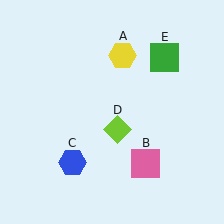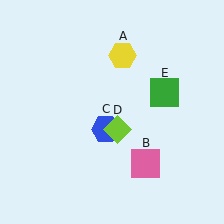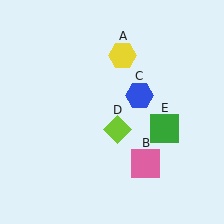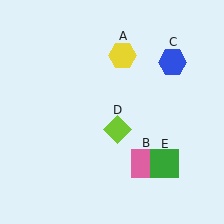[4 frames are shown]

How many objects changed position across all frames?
2 objects changed position: blue hexagon (object C), green square (object E).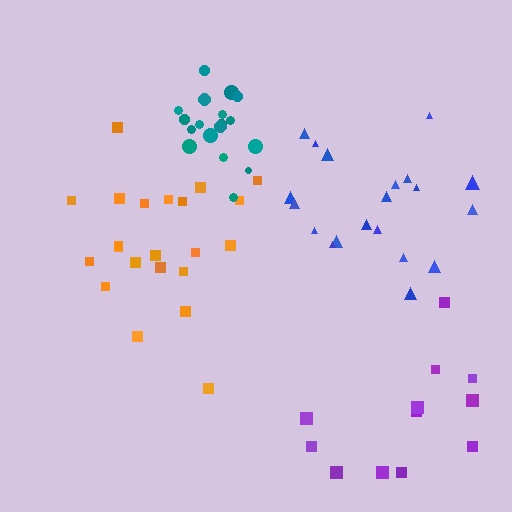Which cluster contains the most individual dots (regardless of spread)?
Orange (22).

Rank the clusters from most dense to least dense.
teal, orange, blue, purple.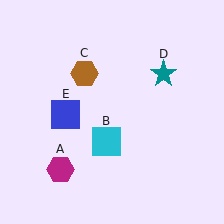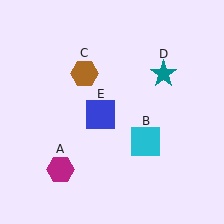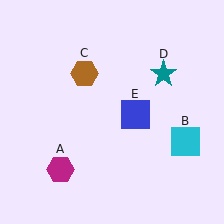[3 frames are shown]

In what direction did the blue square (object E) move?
The blue square (object E) moved right.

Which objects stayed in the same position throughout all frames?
Magenta hexagon (object A) and brown hexagon (object C) and teal star (object D) remained stationary.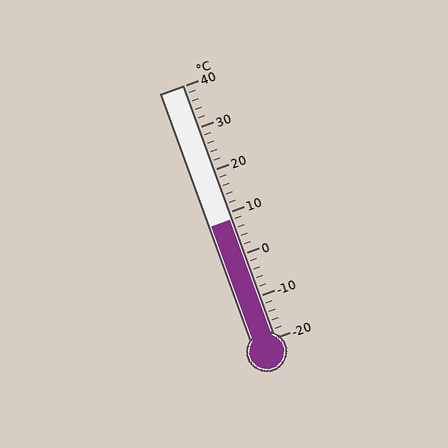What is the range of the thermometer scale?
The thermometer scale ranges from -20°C to 40°C.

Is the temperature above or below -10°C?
The temperature is above -10°C.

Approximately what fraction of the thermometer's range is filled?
The thermometer is filled to approximately 45% of its range.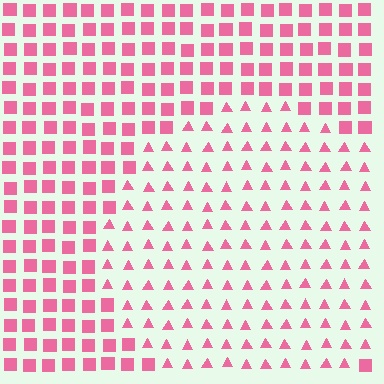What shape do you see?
I see a circle.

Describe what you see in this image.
The image is filled with small pink elements arranged in a uniform grid. A circle-shaped region contains triangles, while the surrounding area contains squares. The boundary is defined purely by the change in element shape.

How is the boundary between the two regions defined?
The boundary is defined by a change in element shape: triangles inside vs. squares outside. All elements share the same color and spacing.